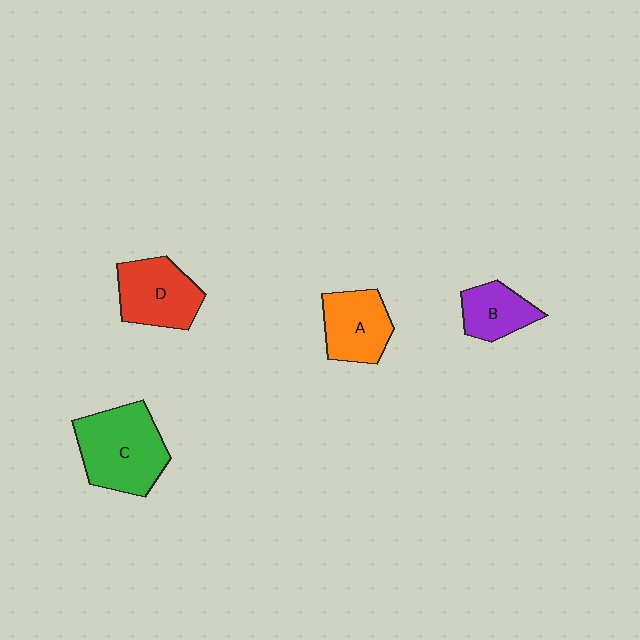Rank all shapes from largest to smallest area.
From largest to smallest: C (green), D (red), A (orange), B (purple).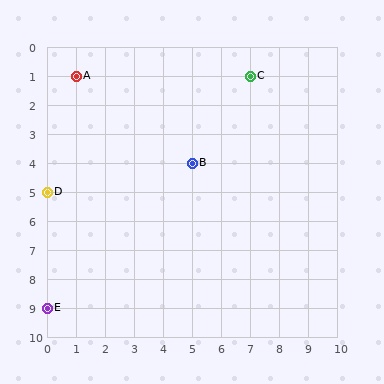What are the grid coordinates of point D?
Point D is at grid coordinates (0, 5).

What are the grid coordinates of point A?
Point A is at grid coordinates (1, 1).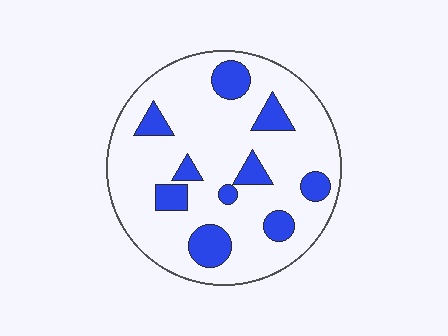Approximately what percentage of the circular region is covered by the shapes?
Approximately 20%.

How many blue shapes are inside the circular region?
10.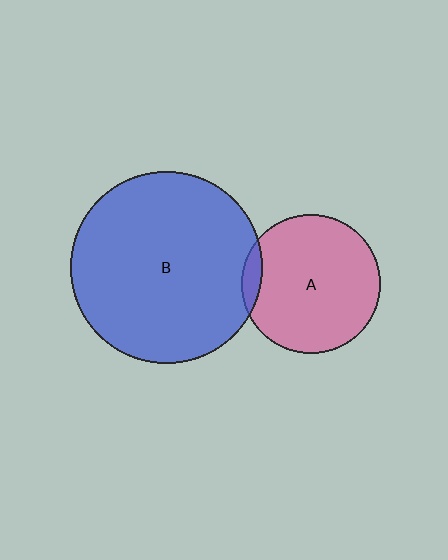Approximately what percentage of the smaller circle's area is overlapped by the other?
Approximately 5%.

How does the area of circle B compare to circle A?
Approximately 1.9 times.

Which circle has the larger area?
Circle B (blue).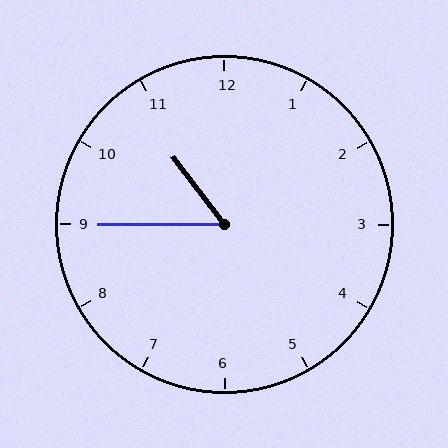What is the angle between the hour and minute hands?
Approximately 52 degrees.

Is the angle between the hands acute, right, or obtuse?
It is acute.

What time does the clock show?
10:45.